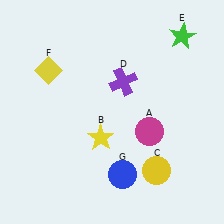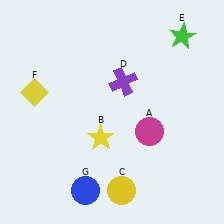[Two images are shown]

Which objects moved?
The objects that moved are: the yellow circle (C), the yellow diamond (F), the blue circle (G).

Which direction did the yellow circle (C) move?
The yellow circle (C) moved left.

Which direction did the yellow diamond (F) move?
The yellow diamond (F) moved down.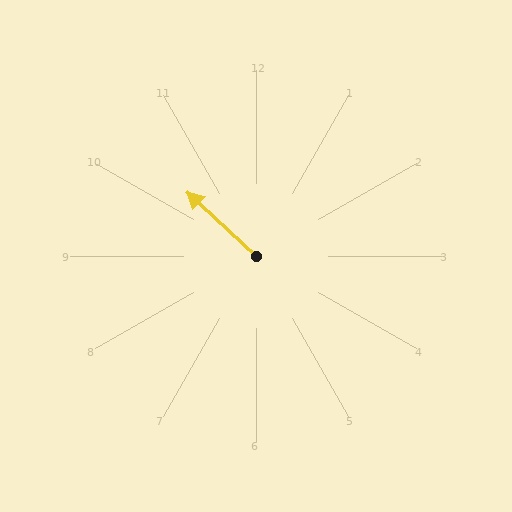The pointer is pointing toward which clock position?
Roughly 10 o'clock.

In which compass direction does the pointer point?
Northwest.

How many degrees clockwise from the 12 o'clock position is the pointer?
Approximately 313 degrees.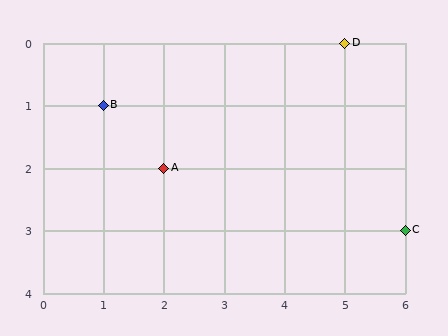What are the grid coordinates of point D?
Point D is at grid coordinates (5, 0).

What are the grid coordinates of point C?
Point C is at grid coordinates (6, 3).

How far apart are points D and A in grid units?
Points D and A are 3 columns and 2 rows apart (about 3.6 grid units diagonally).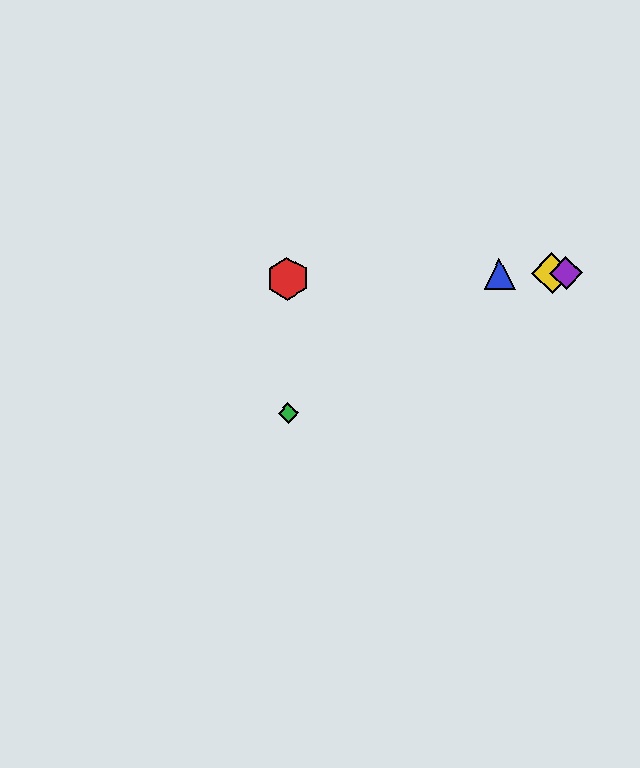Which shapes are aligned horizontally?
The red hexagon, the blue triangle, the yellow diamond, the purple diamond are aligned horizontally.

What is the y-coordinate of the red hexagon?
The red hexagon is at y≈279.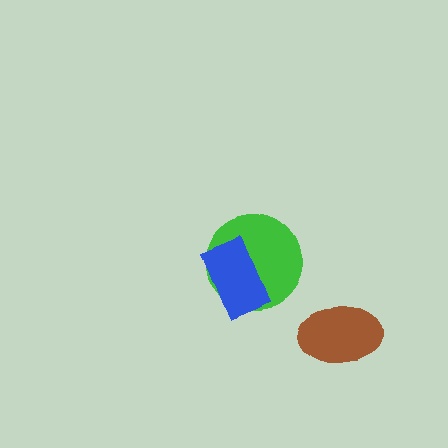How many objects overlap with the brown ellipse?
0 objects overlap with the brown ellipse.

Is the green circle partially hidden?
Yes, it is partially covered by another shape.